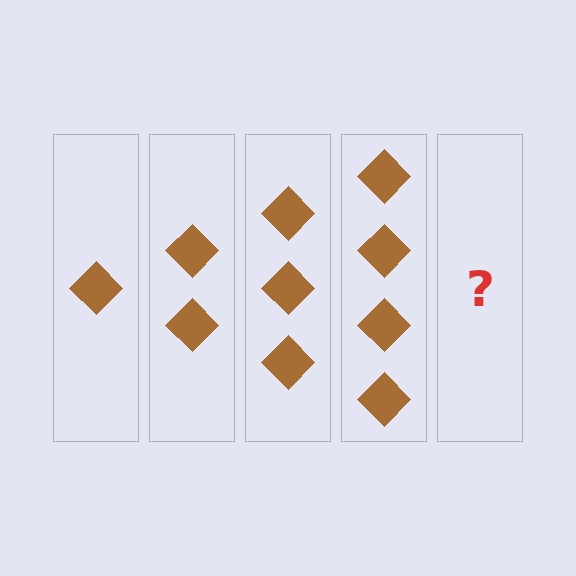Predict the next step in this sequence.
The next step is 5 diamonds.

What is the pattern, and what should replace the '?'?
The pattern is that each step adds one more diamond. The '?' should be 5 diamonds.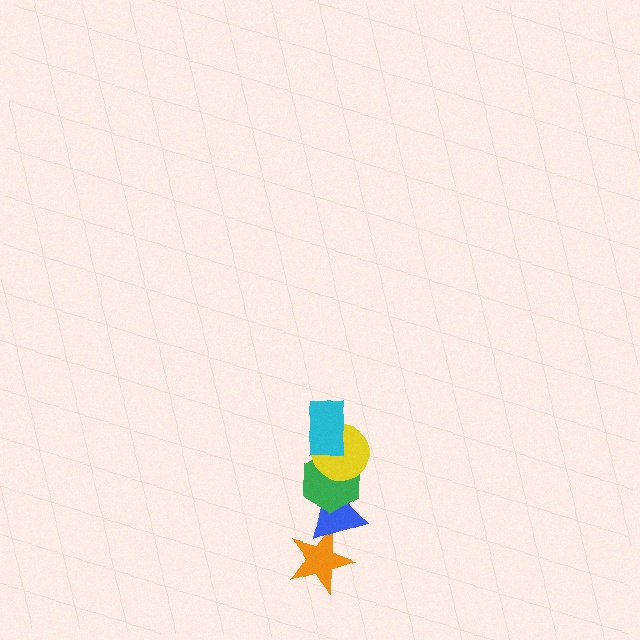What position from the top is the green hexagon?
The green hexagon is 3rd from the top.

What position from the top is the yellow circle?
The yellow circle is 2nd from the top.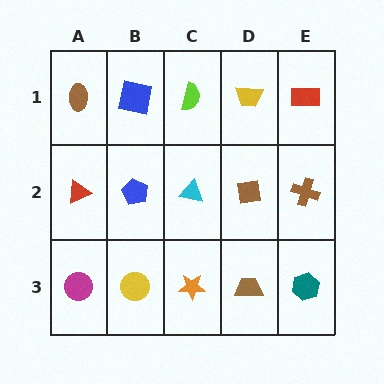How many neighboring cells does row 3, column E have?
2.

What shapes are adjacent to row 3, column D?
A brown square (row 2, column D), an orange star (row 3, column C), a teal hexagon (row 3, column E).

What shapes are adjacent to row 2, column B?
A blue square (row 1, column B), a yellow circle (row 3, column B), a red triangle (row 2, column A), a cyan triangle (row 2, column C).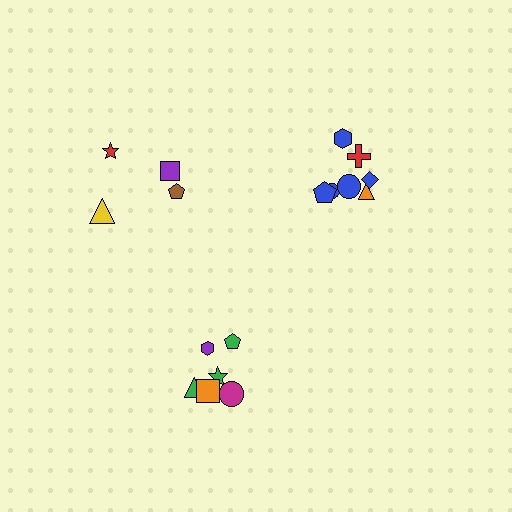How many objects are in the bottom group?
There are 6 objects.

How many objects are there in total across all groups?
There are 17 objects.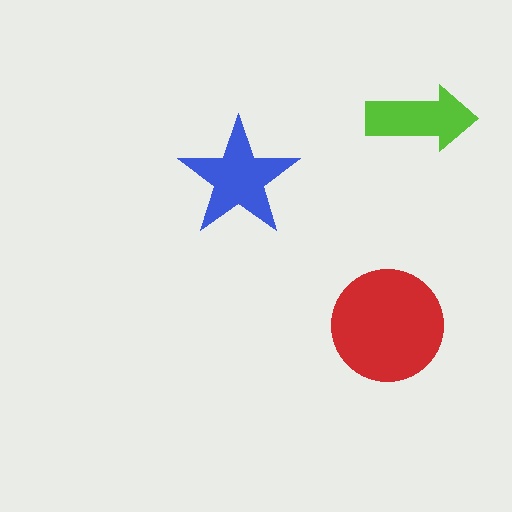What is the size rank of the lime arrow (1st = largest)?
3rd.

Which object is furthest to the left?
The blue star is leftmost.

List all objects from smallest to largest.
The lime arrow, the blue star, the red circle.